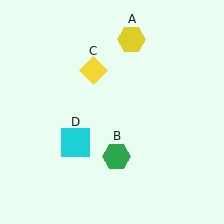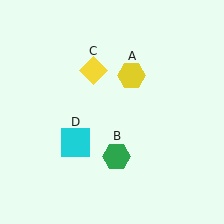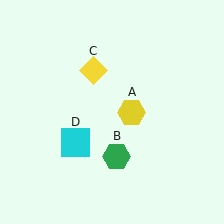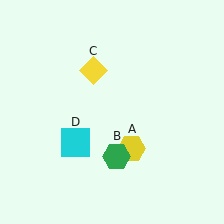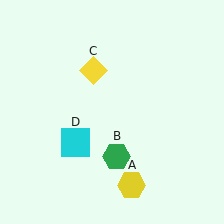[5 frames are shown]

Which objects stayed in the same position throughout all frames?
Green hexagon (object B) and yellow diamond (object C) and cyan square (object D) remained stationary.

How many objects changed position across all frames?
1 object changed position: yellow hexagon (object A).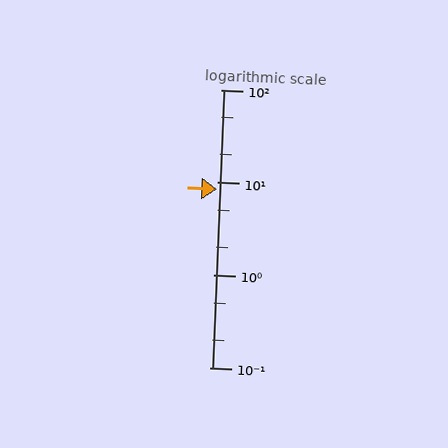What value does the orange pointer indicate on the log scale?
The pointer indicates approximately 8.4.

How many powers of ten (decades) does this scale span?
The scale spans 3 decades, from 0.1 to 100.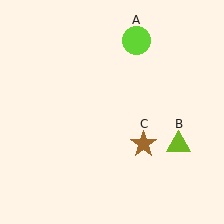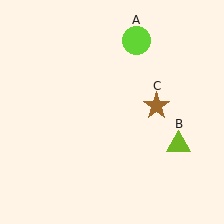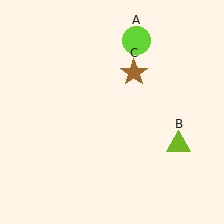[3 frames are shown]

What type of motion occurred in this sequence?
The brown star (object C) rotated counterclockwise around the center of the scene.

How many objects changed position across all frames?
1 object changed position: brown star (object C).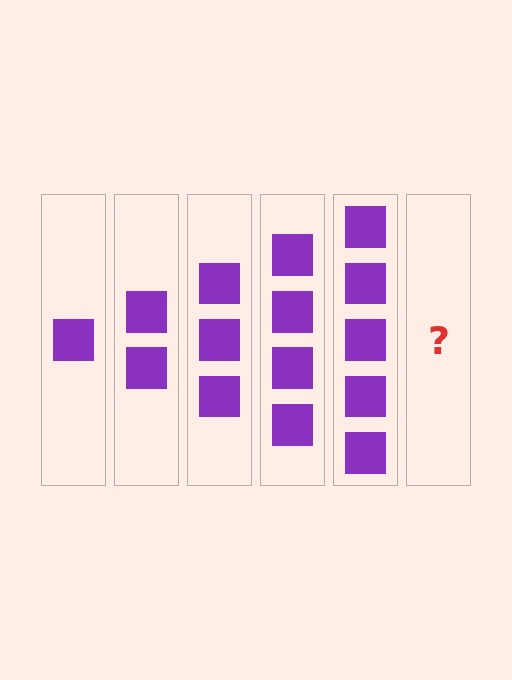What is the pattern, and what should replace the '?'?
The pattern is that each step adds one more square. The '?' should be 6 squares.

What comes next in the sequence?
The next element should be 6 squares.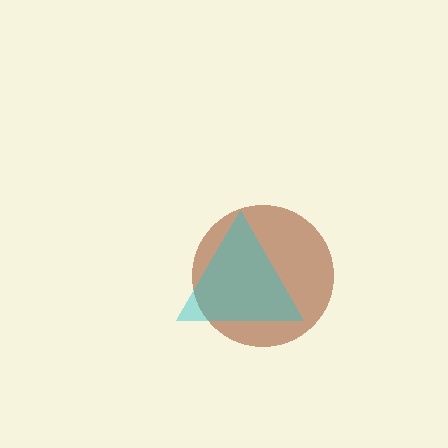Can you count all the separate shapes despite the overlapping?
Yes, there are 2 separate shapes.